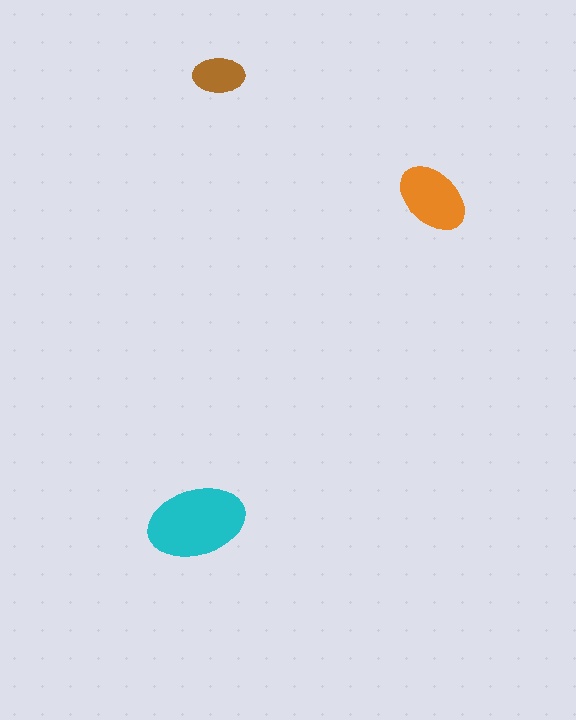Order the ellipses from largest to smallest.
the cyan one, the orange one, the brown one.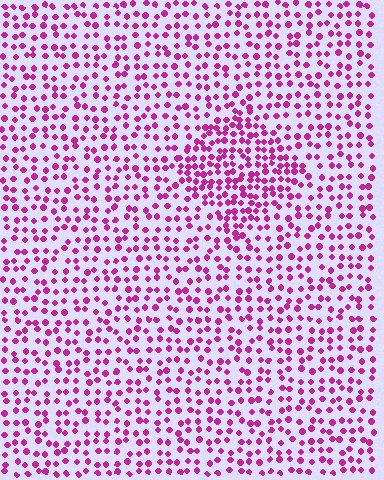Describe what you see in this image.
The image contains small magenta elements arranged at two different densities. A diamond-shaped region is visible where the elements are more densely packed than the surrounding area.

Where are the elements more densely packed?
The elements are more densely packed inside the diamond boundary.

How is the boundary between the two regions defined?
The boundary is defined by a change in element density (approximately 1.7x ratio). All elements are the same color, size, and shape.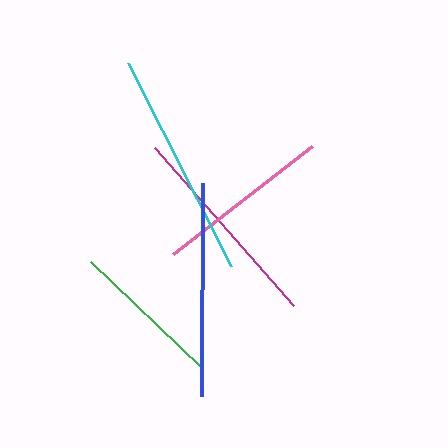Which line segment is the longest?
The cyan line is the longest at approximately 227 pixels.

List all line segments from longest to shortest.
From longest to shortest: cyan, blue, magenta, pink, green.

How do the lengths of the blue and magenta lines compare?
The blue and magenta lines are approximately the same length.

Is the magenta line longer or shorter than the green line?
The magenta line is longer than the green line.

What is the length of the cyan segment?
The cyan segment is approximately 227 pixels long.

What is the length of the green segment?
The green segment is approximately 154 pixels long.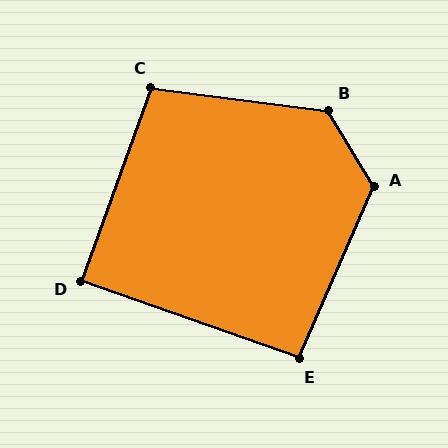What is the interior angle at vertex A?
Approximately 126 degrees (obtuse).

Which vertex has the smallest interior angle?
D, at approximately 90 degrees.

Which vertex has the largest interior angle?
B, at approximately 128 degrees.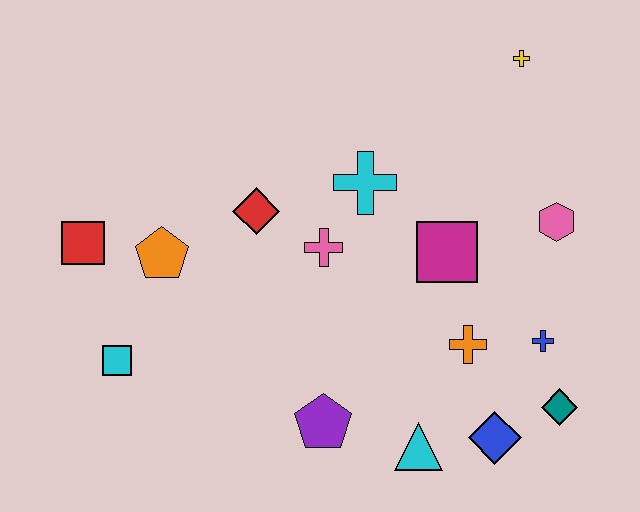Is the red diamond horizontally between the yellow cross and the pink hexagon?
No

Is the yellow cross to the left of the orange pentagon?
No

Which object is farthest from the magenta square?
The red square is farthest from the magenta square.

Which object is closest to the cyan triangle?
The blue diamond is closest to the cyan triangle.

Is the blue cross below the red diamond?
Yes